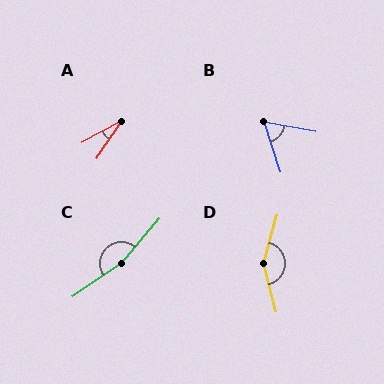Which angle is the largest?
C, at approximately 164 degrees.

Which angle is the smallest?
A, at approximately 27 degrees.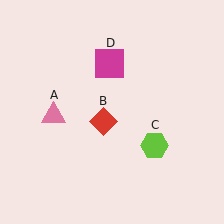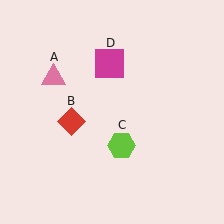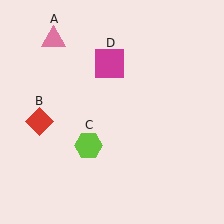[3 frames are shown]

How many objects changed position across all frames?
3 objects changed position: pink triangle (object A), red diamond (object B), lime hexagon (object C).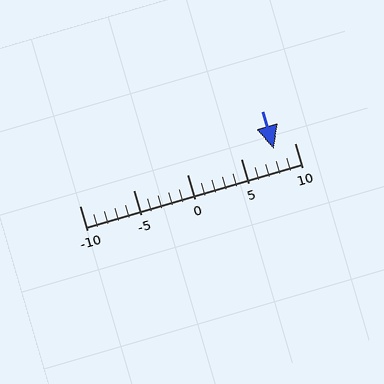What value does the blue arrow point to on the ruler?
The blue arrow points to approximately 8.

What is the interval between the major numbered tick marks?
The major tick marks are spaced 5 units apart.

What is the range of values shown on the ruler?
The ruler shows values from -10 to 10.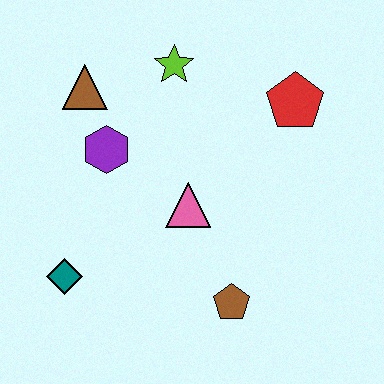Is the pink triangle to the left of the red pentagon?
Yes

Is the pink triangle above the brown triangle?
No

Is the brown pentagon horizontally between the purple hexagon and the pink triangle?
No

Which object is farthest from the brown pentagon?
The brown triangle is farthest from the brown pentagon.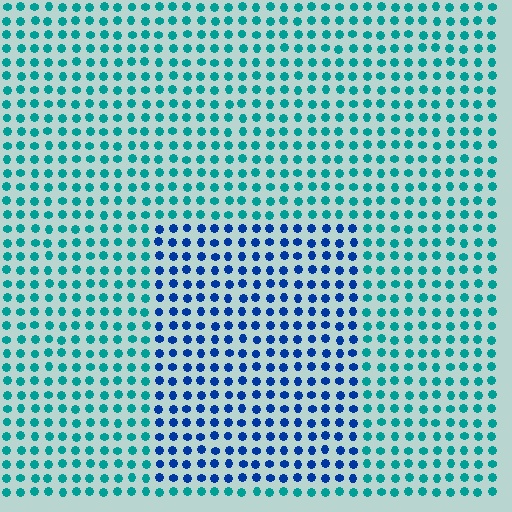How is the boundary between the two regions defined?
The boundary is defined purely by a slight shift in hue (about 43 degrees). Spacing, size, and orientation are identical on both sides.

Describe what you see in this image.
The image is filled with small teal elements in a uniform arrangement. A rectangle-shaped region is visible where the elements are tinted to a slightly different hue, forming a subtle color boundary.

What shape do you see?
I see a rectangle.